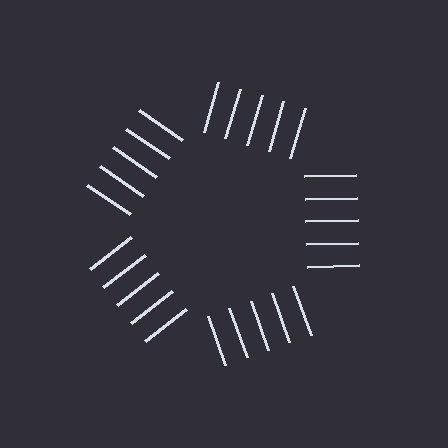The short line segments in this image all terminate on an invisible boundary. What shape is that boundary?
An illusory pentagon — the line segments terminate on its edges but no continuous stroke is drawn.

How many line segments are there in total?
25 — 5 along each of the 5 edges.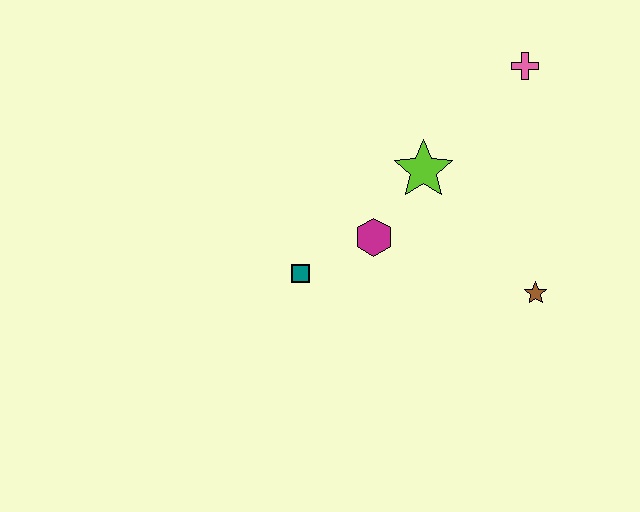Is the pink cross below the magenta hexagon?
No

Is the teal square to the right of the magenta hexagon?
No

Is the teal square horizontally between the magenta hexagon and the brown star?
No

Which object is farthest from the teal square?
The pink cross is farthest from the teal square.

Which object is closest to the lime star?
The magenta hexagon is closest to the lime star.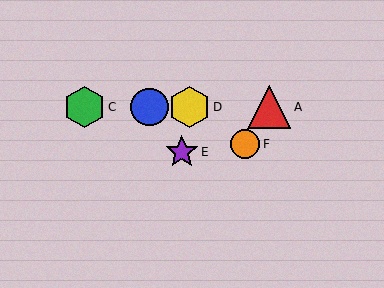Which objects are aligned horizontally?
Objects A, B, C, D are aligned horizontally.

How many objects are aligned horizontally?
4 objects (A, B, C, D) are aligned horizontally.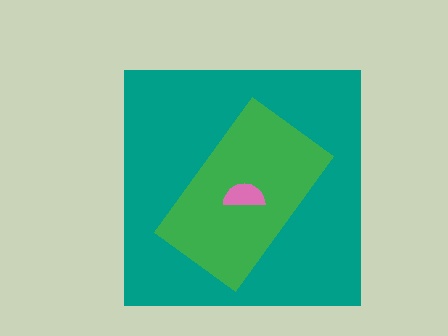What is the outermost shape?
The teal square.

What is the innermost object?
The pink semicircle.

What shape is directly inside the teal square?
The green rectangle.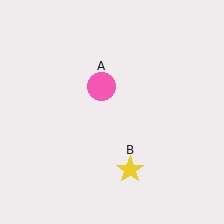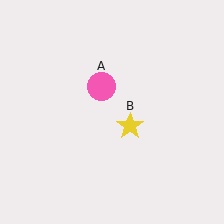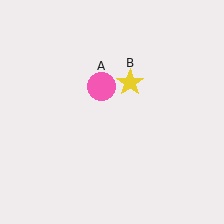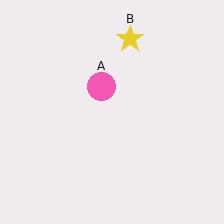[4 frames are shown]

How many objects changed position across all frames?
1 object changed position: yellow star (object B).